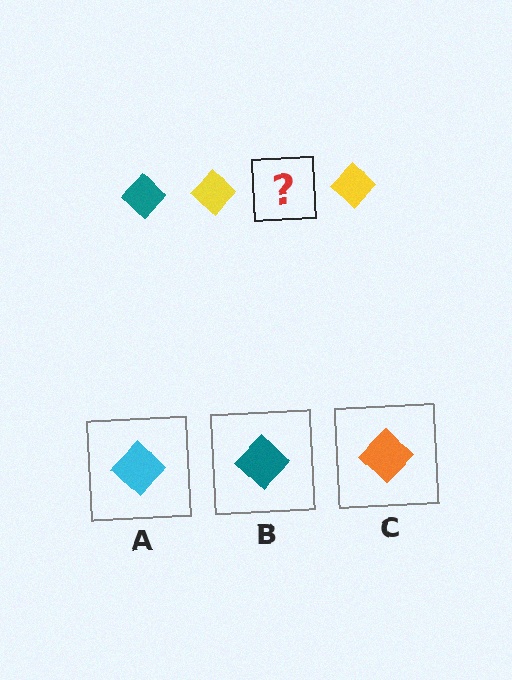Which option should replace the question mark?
Option B.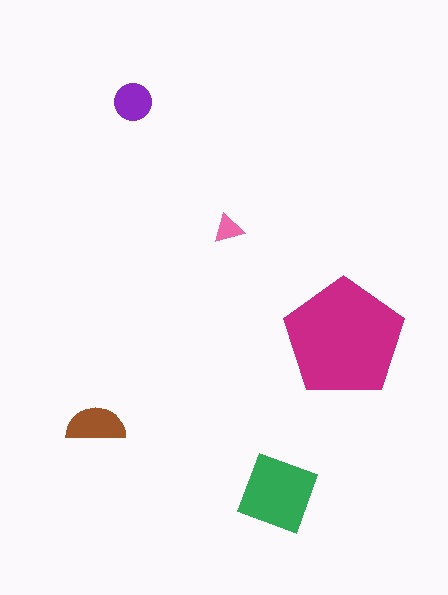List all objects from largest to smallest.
The magenta pentagon, the green square, the brown semicircle, the purple circle, the pink triangle.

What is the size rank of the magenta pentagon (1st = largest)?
1st.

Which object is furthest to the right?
The magenta pentagon is rightmost.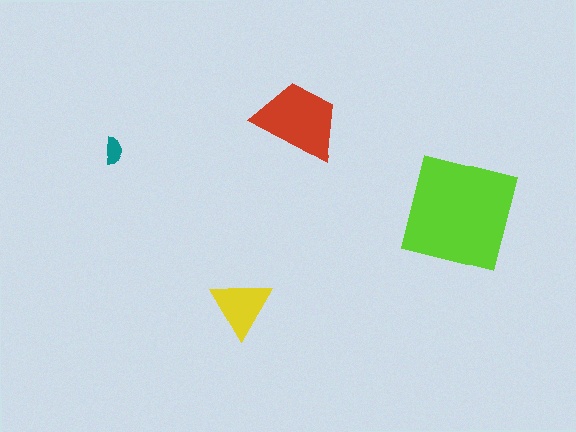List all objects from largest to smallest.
The lime square, the red trapezoid, the yellow triangle, the teal semicircle.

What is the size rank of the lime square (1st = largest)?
1st.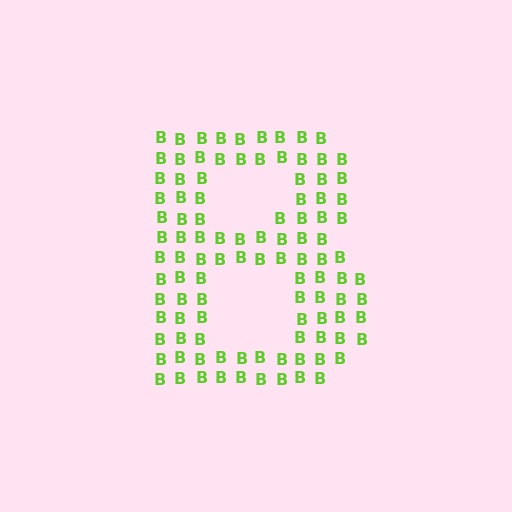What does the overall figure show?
The overall figure shows the letter B.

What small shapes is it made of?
It is made of small letter B's.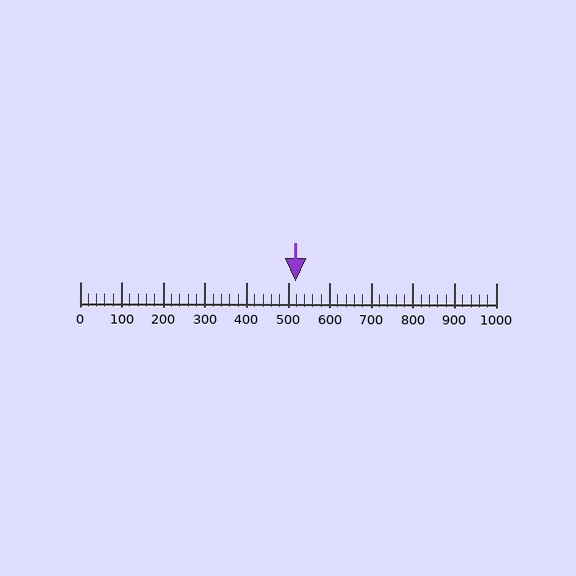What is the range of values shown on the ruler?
The ruler shows values from 0 to 1000.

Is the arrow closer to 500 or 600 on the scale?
The arrow is closer to 500.